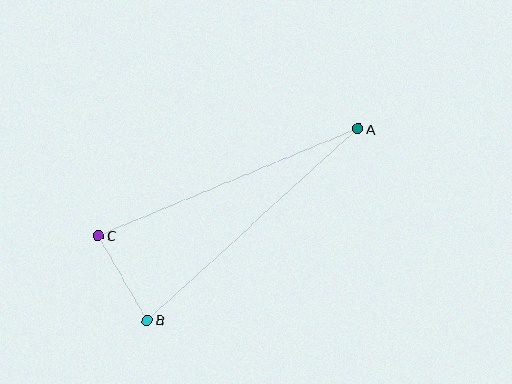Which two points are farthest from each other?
Points A and B are farthest from each other.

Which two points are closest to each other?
Points B and C are closest to each other.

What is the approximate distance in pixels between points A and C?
The distance between A and C is approximately 281 pixels.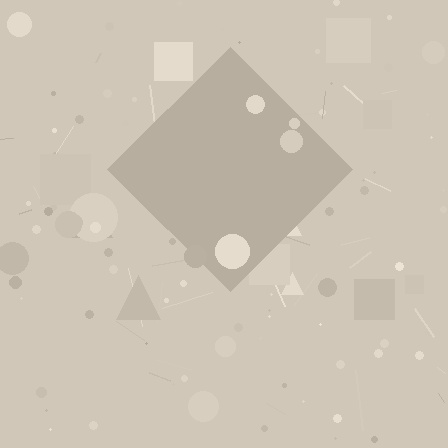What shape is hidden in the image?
A diamond is hidden in the image.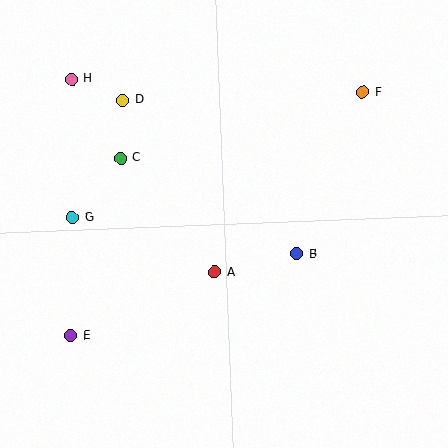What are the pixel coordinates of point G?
Point G is at (72, 218).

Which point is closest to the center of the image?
Point A at (215, 272) is closest to the center.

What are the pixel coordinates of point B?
Point B is at (297, 254).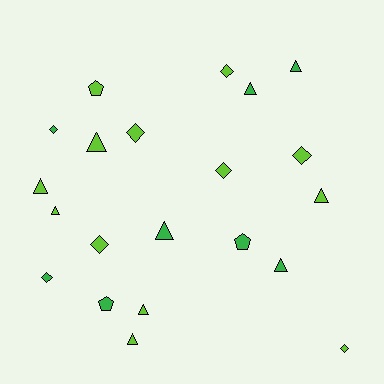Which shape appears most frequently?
Triangle, with 10 objects.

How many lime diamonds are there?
There are 6 lime diamonds.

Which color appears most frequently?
Lime, with 13 objects.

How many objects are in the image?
There are 21 objects.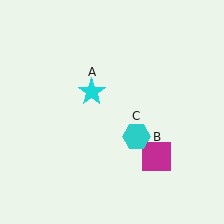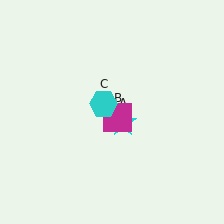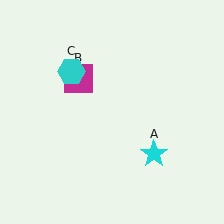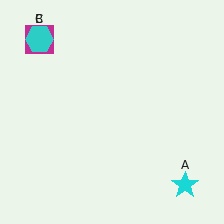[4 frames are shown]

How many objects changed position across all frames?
3 objects changed position: cyan star (object A), magenta square (object B), cyan hexagon (object C).